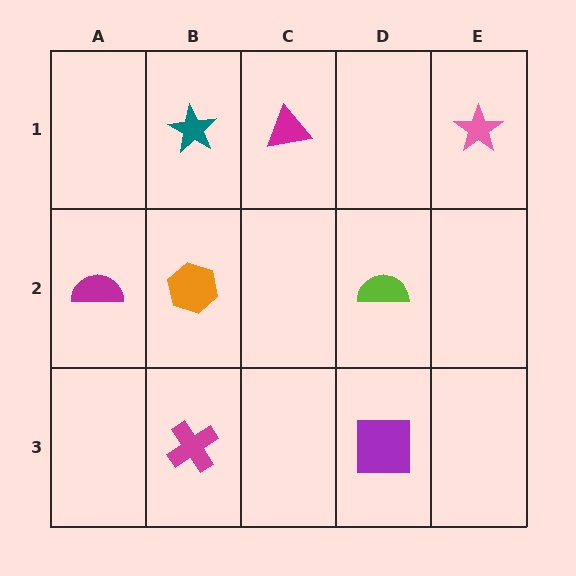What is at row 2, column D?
A lime semicircle.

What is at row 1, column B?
A teal star.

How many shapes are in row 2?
3 shapes.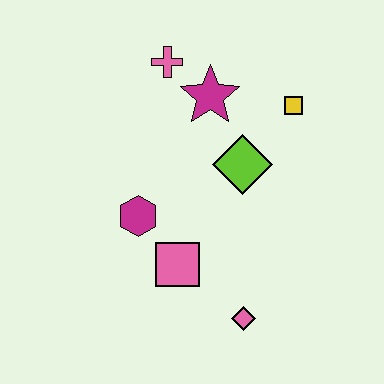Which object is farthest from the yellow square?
The pink diamond is farthest from the yellow square.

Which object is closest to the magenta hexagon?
The pink square is closest to the magenta hexagon.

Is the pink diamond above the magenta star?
No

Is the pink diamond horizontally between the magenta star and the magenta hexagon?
No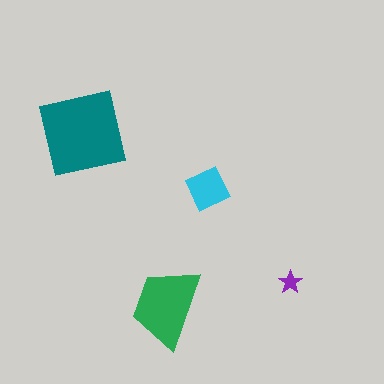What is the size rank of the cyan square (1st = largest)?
3rd.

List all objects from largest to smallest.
The teal square, the green trapezoid, the cyan square, the purple star.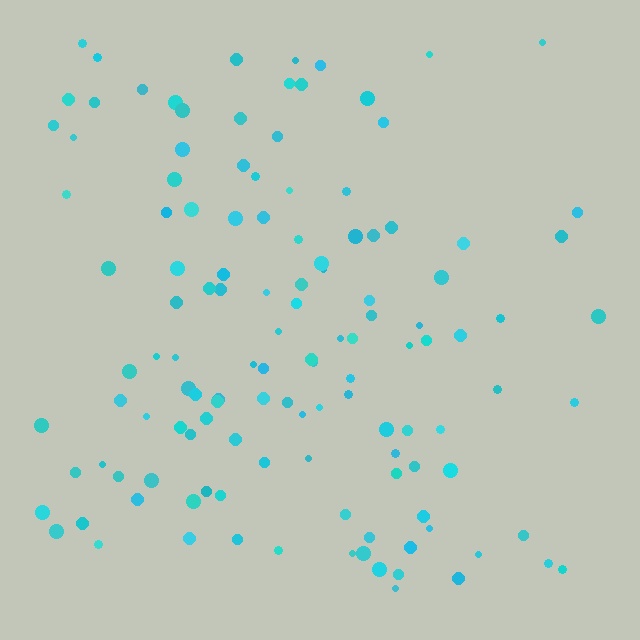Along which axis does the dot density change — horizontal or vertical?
Horizontal.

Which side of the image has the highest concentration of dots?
The left.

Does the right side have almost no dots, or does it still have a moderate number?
Still a moderate number, just noticeably fewer than the left.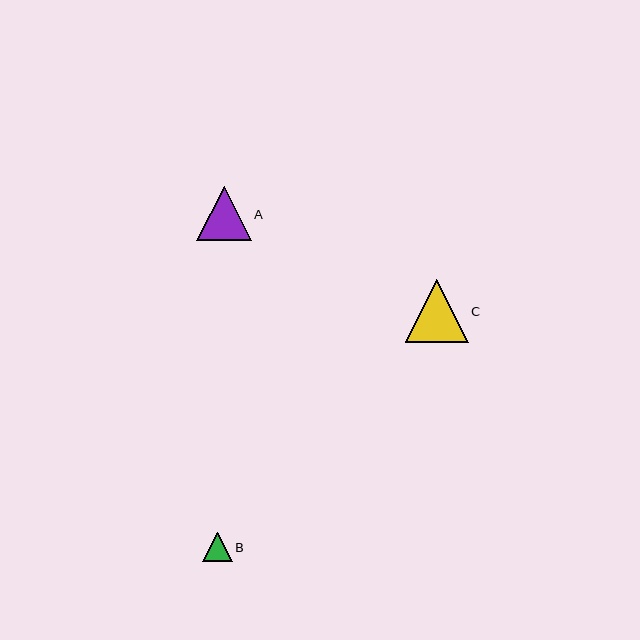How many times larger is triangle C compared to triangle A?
Triangle C is approximately 1.2 times the size of triangle A.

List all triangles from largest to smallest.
From largest to smallest: C, A, B.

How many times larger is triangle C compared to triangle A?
Triangle C is approximately 1.2 times the size of triangle A.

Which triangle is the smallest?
Triangle B is the smallest with a size of approximately 30 pixels.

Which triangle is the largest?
Triangle C is the largest with a size of approximately 63 pixels.